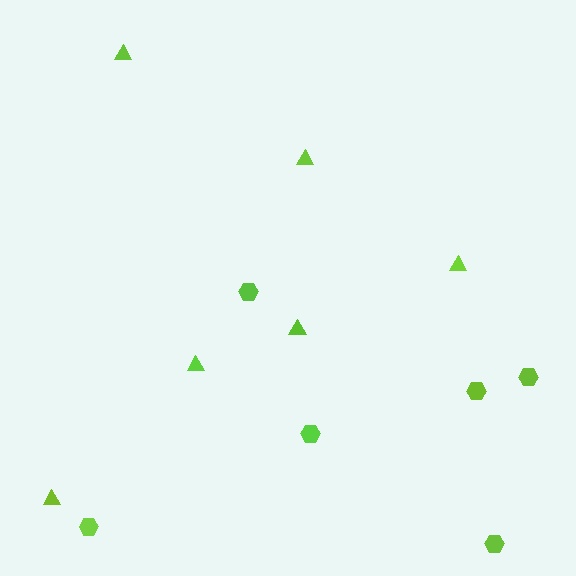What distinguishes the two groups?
There are 2 groups: one group of triangles (6) and one group of hexagons (6).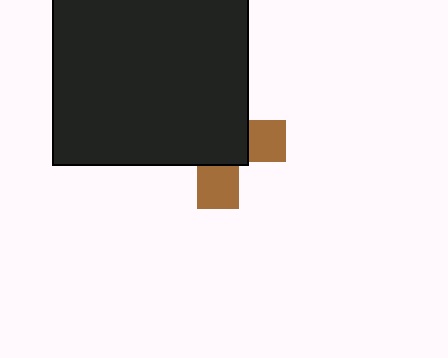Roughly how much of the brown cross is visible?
A small part of it is visible (roughly 35%).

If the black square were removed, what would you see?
You would see the complete brown cross.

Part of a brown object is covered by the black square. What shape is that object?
It is a cross.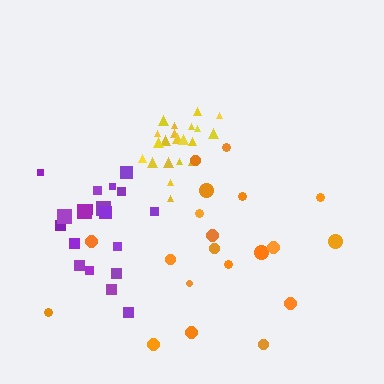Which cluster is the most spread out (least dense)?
Orange.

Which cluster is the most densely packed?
Yellow.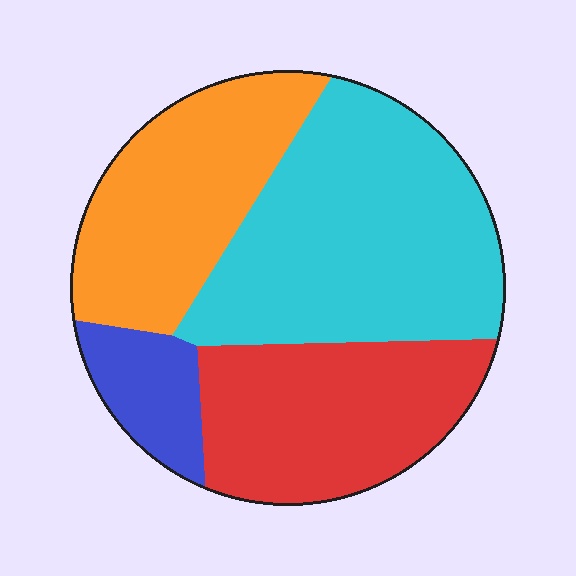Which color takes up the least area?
Blue, at roughly 10%.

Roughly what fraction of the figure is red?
Red takes up about one quarter (1/4) of the figure.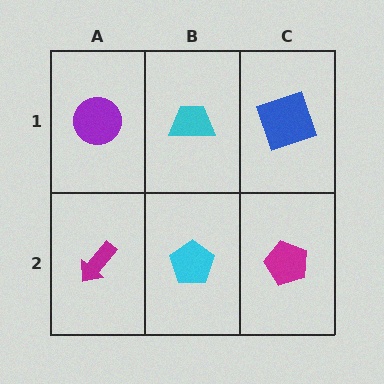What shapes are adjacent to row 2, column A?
A purple circle (row 1, column A), a cyan pentagon (row 2, column B).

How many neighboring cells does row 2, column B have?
3.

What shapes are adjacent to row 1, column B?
A cyan pentagon (row 2, column B), a purple circle (row 1, column A), a blue square (row 1, column C).